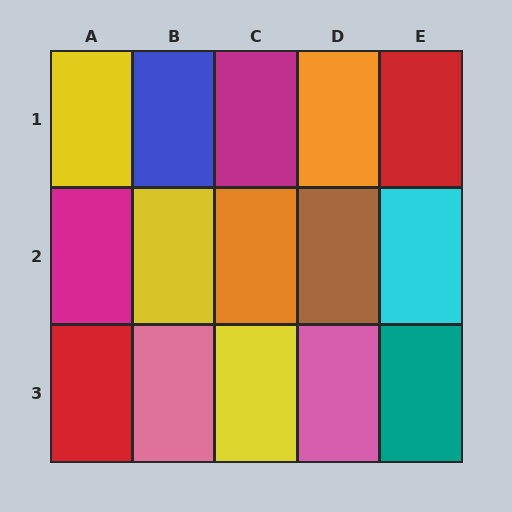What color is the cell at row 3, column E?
Teal.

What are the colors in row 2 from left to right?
Magenta, yellow, orange, brown, cyan.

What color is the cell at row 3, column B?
Pink.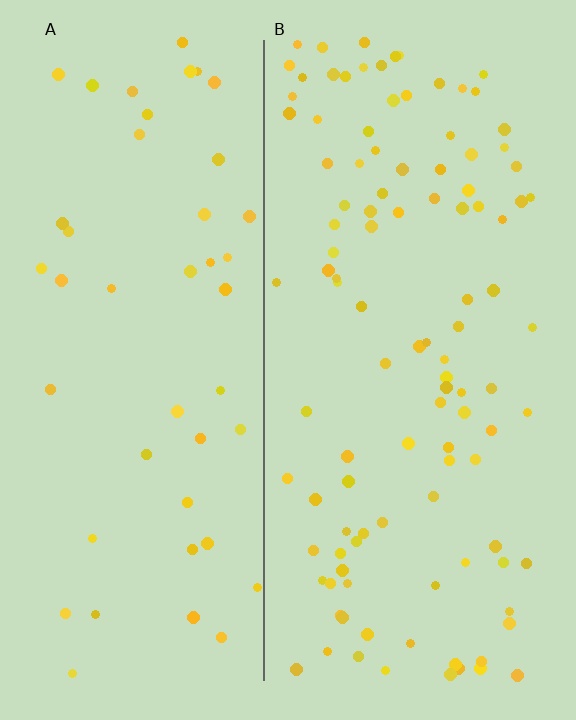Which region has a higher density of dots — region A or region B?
B (the right).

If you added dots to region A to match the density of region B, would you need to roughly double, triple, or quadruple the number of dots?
Approximately double.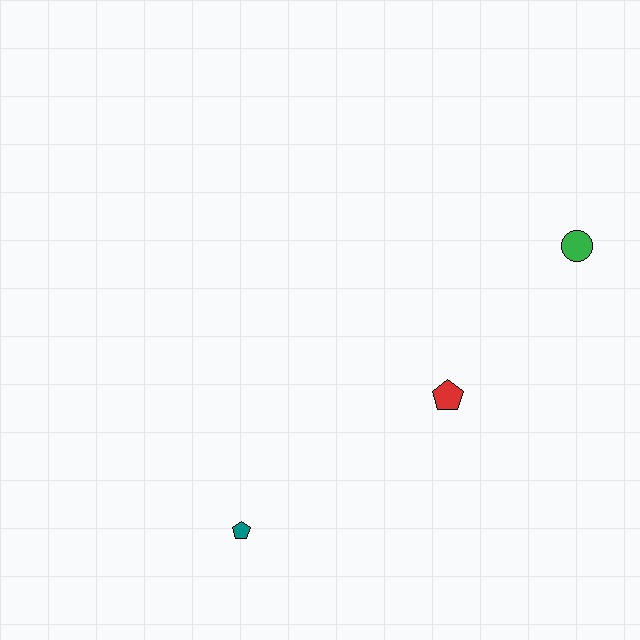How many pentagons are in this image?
There are 2 pentagons.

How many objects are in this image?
There are 3 objects.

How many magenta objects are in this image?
There are no magenta objects.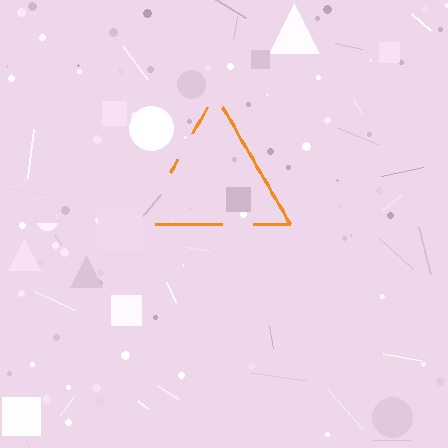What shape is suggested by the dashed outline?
The dashed outline suggests a triangle.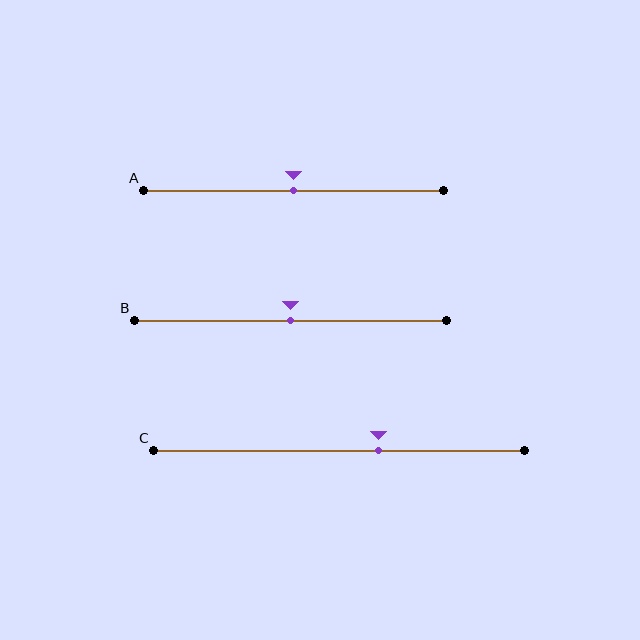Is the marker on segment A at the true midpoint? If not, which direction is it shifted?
Yes, the marker on segment A is at the true midpoint.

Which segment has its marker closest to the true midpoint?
Segment A has its marker closest to the true midpoint.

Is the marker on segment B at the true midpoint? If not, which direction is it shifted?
Yes, the marker on segment B is at the true midpoint.